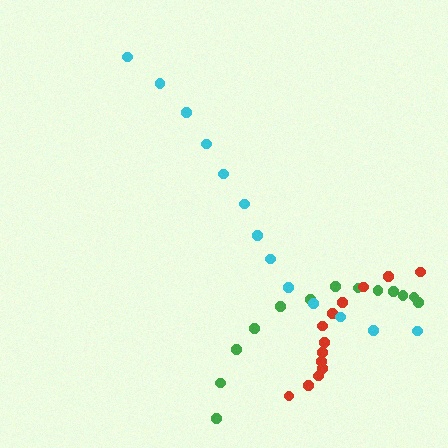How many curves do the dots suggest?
There are 3 distinct paths.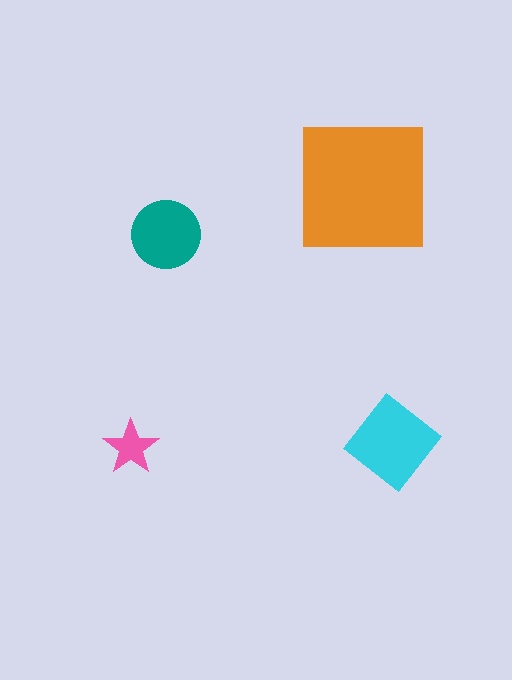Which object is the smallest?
The pink star.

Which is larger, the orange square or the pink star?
The orange square.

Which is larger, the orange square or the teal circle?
The orange square.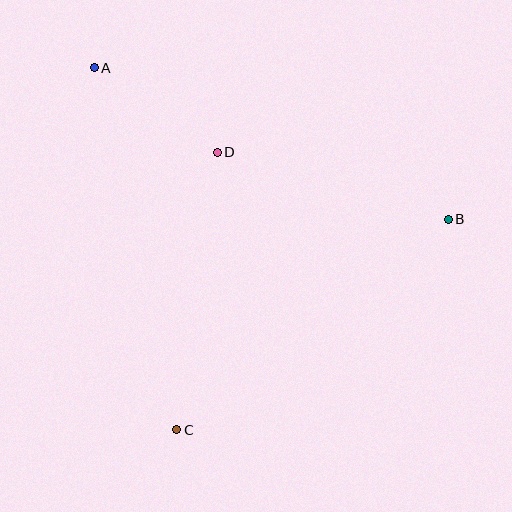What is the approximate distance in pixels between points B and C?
The distance between B and C is approximately 344 pixels.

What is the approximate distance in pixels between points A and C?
The distance between A and C is approximately 371 pixels.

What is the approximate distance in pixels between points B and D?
The distance between B and D is approximately 240 pixels.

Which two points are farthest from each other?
Points A and B are farthest from each other.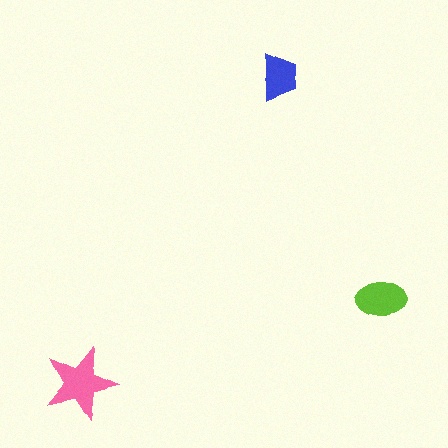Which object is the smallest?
The blue trapezoid.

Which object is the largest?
The pink star.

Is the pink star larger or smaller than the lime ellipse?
Larger.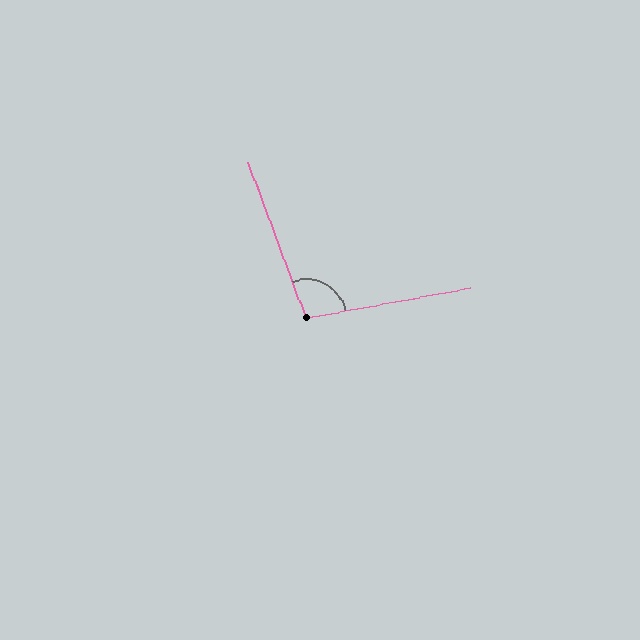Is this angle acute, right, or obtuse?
It is obtuse.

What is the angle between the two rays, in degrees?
Approximately 100 degrees.